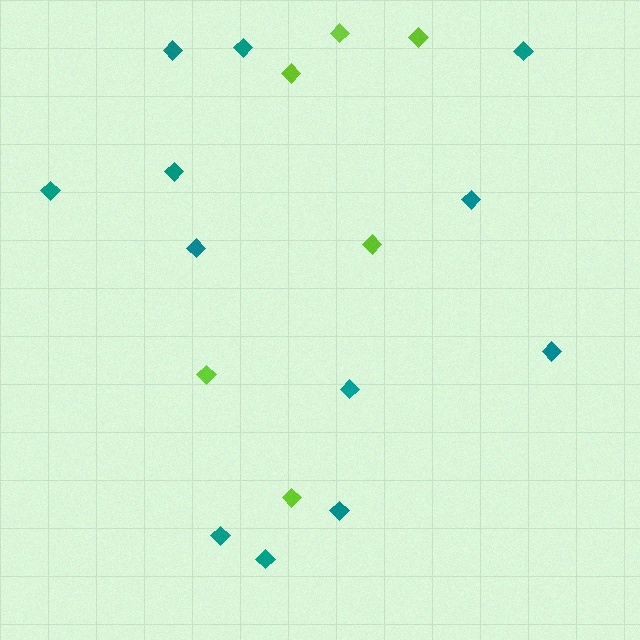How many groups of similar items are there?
There are 2 groups: one group of lime diamonds (6) and one group of teal diamonds (12).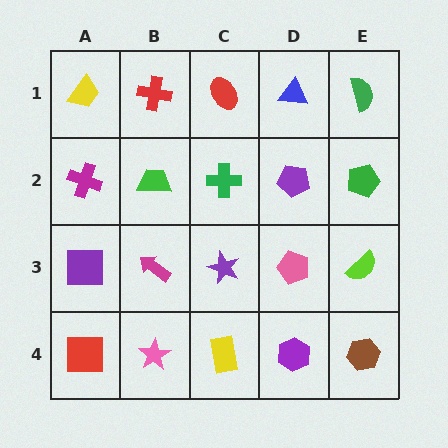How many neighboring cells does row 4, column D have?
3.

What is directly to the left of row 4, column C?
A pink star.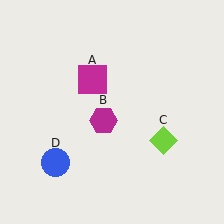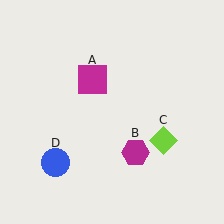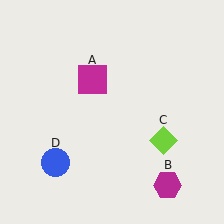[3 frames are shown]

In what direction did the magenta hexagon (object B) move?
The magenta hexagon (object B) moved down and to the right.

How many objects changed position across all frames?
1 object changed position: magenta hexagon (object B).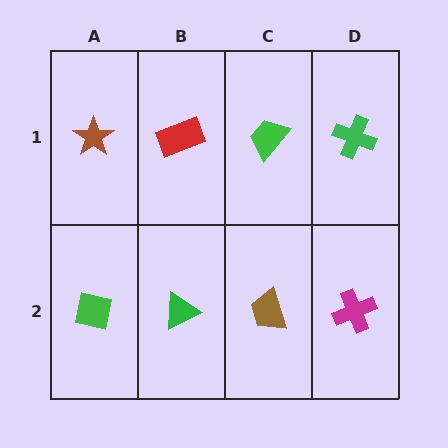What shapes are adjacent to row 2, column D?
A green cross (row 1, column D), a brown trapezoid (row 2, column C).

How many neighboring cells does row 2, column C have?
3.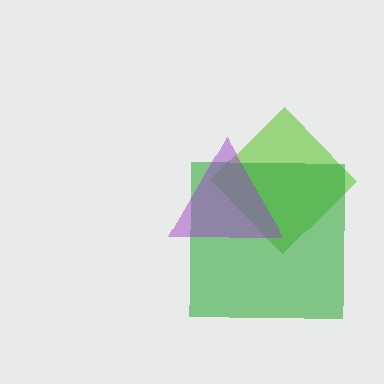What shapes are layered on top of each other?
The layered shapes are: a lime diamond, a green square, a purple triangle.